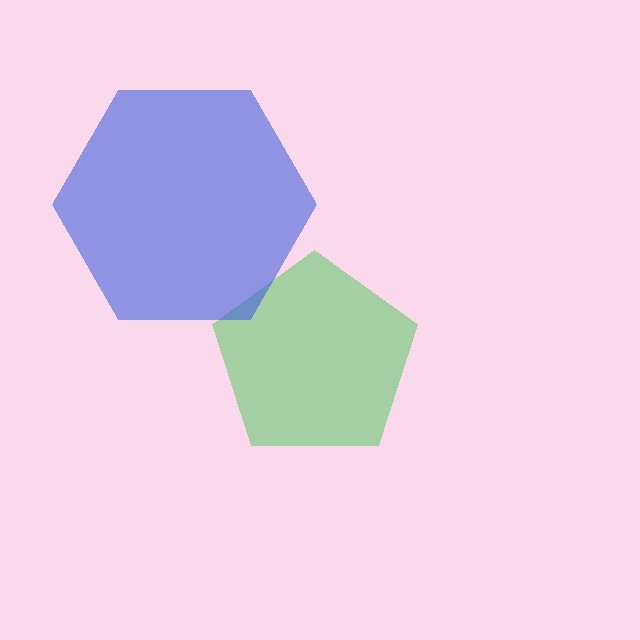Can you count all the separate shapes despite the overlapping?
Yes, there are 2 separate shapes.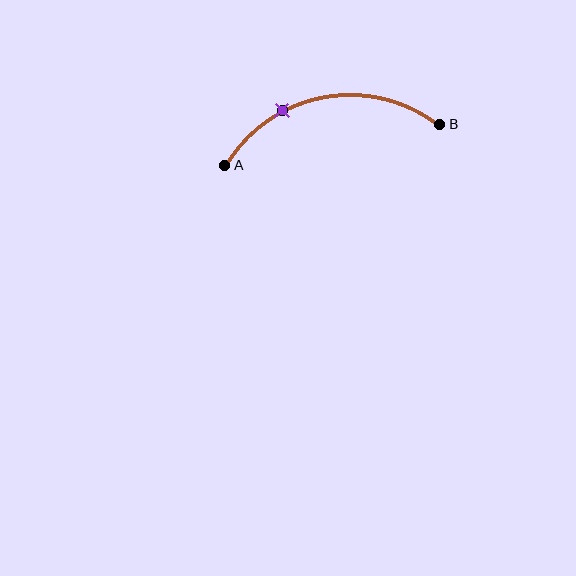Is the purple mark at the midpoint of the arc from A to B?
No. The purple mark lies on the arc but is closer to endpoint A. The arc midpoint would be at the point on the curve equidistant along the arc from both A and B.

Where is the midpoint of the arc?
The arc midpoint is the point on the curve farthest from the straight line joining A and B. It sits above that line.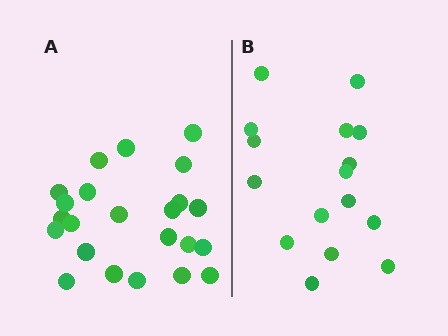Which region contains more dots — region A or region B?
Region A (the left region) has more dots.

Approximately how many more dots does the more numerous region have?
Region A has roughly 8 or so more dots than region B.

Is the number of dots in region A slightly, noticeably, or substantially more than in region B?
Region A has noticeably more, but not dramatically so. The ratio is roughly 1.4 to 1.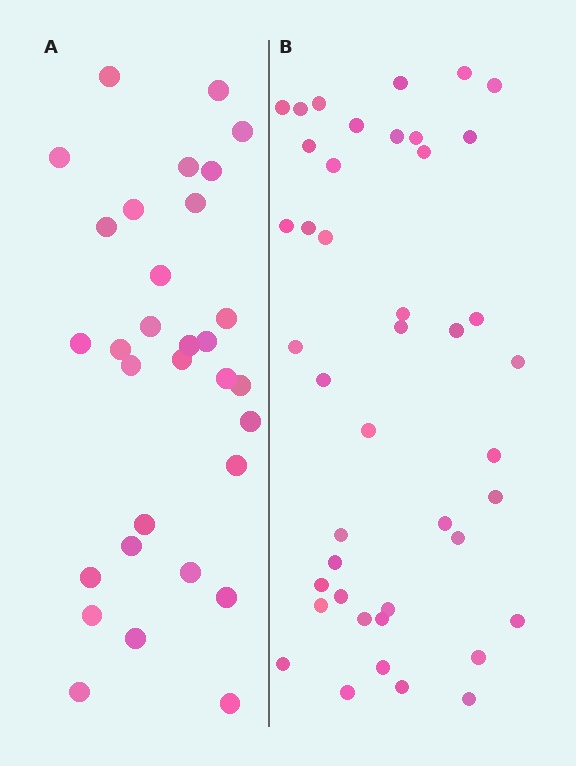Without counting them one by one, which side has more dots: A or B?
Region B (the right region) has more dots.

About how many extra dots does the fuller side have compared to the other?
Region B has roughly 12 or so more dots than region A.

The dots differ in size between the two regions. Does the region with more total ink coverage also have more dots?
No. Region A has more total ink coverage because its dots are larger, but region B actually contains more individual dots. Total area can be misleading — the number of items is what matters here.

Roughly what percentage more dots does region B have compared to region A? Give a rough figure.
About 40% more.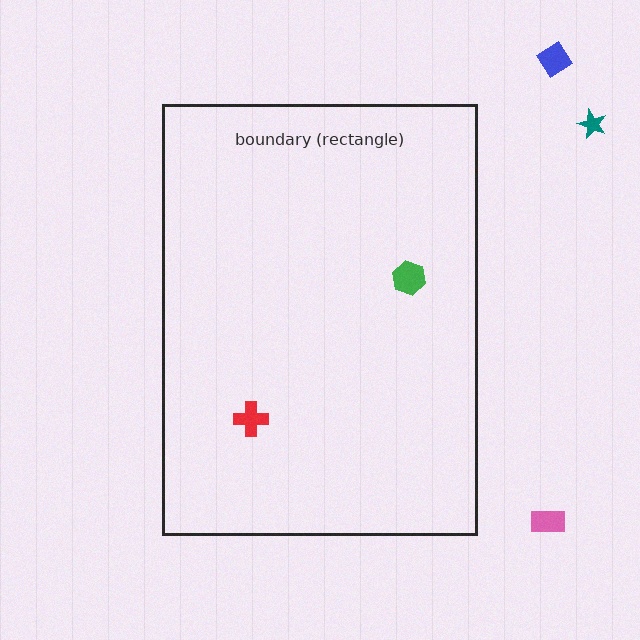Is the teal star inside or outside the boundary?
Outside.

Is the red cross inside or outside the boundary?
Inside.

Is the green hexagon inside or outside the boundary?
Inside.